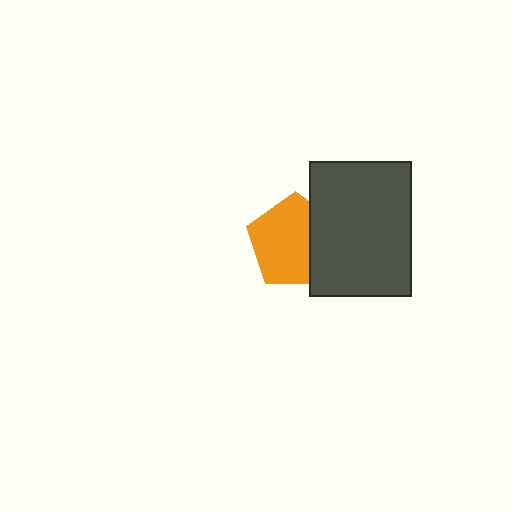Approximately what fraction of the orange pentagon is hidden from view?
Roughly 30% of the orange pentagon is hidden behind the dark gray rectangle.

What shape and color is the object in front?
The object in front is a dark gray rectangle.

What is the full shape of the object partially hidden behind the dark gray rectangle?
The partially hidden object is an orange pentagon.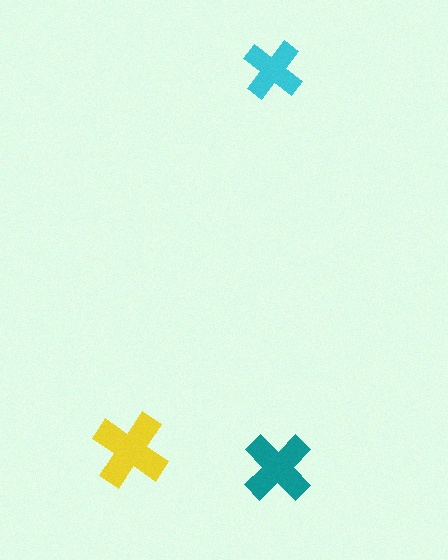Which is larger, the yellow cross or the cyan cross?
The yellow one.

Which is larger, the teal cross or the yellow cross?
The yellow one.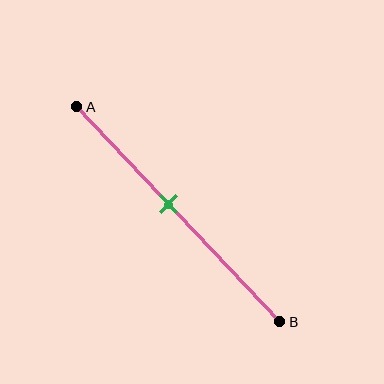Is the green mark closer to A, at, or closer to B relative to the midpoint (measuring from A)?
The green mark is closer to point A than the midpoint of segment AB.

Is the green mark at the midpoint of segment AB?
No, the mark is at about 45% from A, not at the 50% midpoint.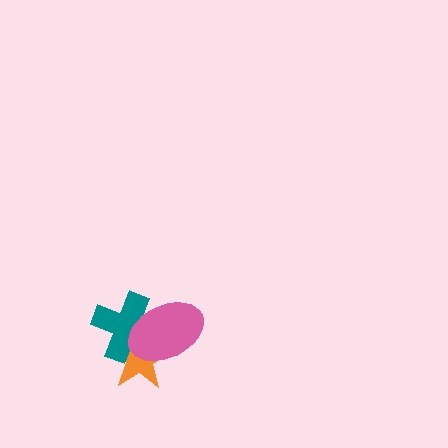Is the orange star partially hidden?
Yes, it is partially covered by another shape.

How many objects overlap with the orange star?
2 objects overlap with the orange star.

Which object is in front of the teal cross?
The pink ellipse is in front of the teal cross.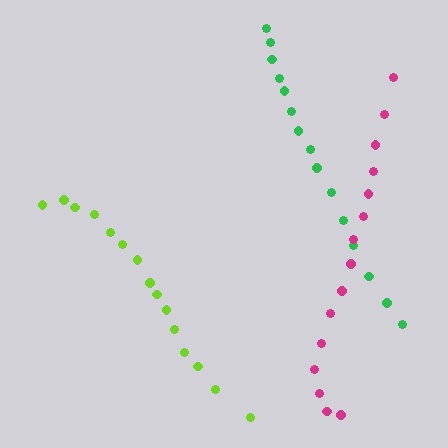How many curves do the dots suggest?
There are 3 distinct paths.